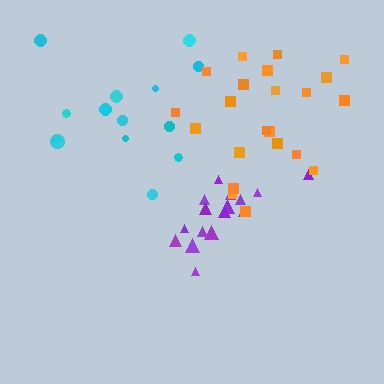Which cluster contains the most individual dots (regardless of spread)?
Orange (22).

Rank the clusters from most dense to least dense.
purple, orange, cyan.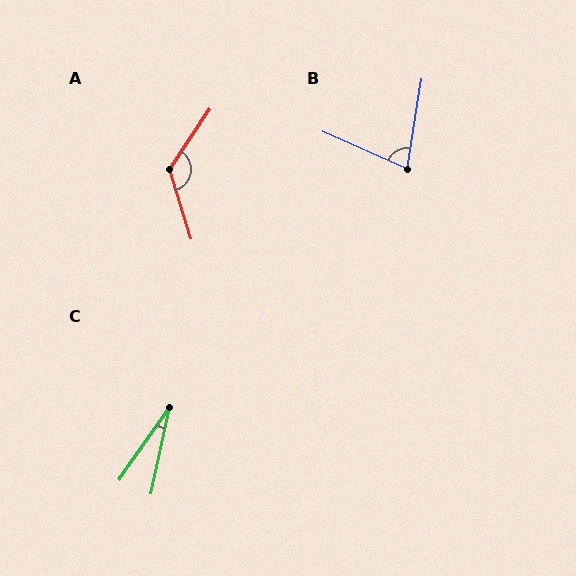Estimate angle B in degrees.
Approximately 75 degrees.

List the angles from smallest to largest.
C (22°), B (75°), A (129°).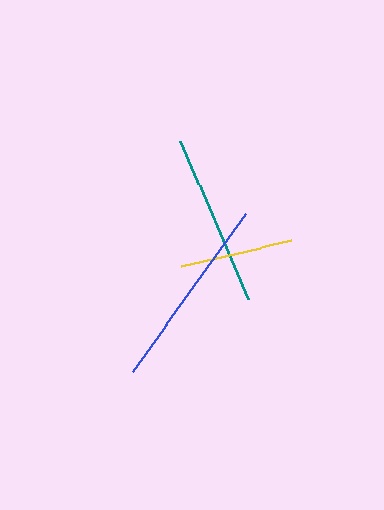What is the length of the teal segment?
The teal segment is approximately 172 pixels long.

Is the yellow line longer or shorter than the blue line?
The blue line is longer than the yellow line.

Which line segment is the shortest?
The yellow line is the shortest at approximately 113 pixels.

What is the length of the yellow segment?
The yellow segment is approximately 113 pixels long.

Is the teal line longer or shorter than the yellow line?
The teal line is longer than the yellow line.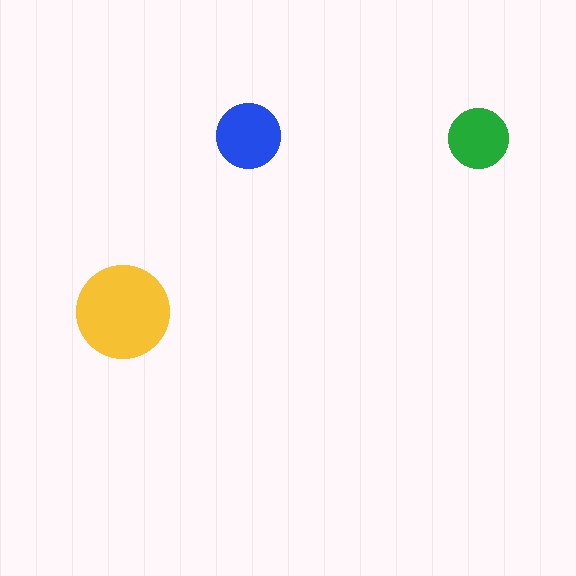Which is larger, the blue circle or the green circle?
The blue one.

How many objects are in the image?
There are 3 objects in the image.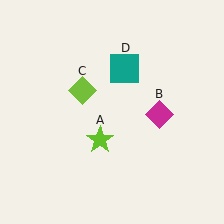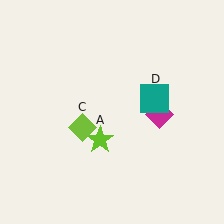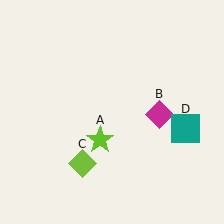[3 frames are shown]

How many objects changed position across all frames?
2 objects changed position: lime diamond (object C), teal square (object D).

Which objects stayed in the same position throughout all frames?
Lime star (object A) and magenta diamond (object B) remained stationary.